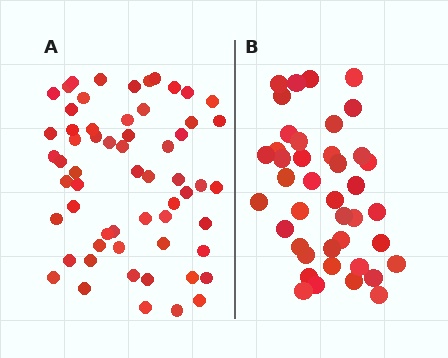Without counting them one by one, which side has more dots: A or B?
Region A (the left region) has more dots.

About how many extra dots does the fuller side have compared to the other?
Region A has approximately 20 more dots than region B.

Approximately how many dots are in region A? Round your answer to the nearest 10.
About 60 dots.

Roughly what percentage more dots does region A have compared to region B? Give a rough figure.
About 45% more.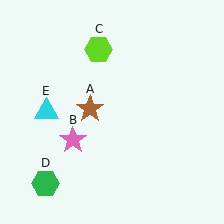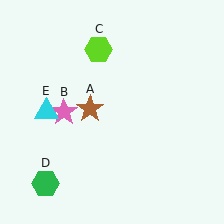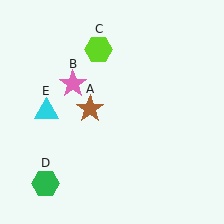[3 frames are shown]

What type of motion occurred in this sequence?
The pink star (object B) rotated clockwise around the center of the scene.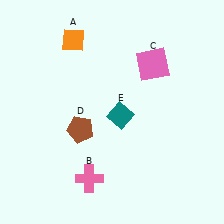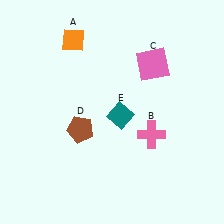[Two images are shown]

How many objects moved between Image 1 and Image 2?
1 object moved between the two images.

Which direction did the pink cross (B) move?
The pink cross (B) moved right.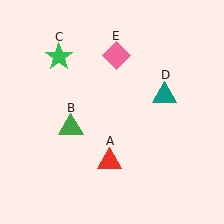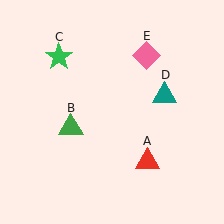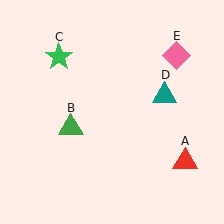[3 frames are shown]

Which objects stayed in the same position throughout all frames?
Green triangle (object B) and green star (object C) and teal triangle (object D) remained stationary.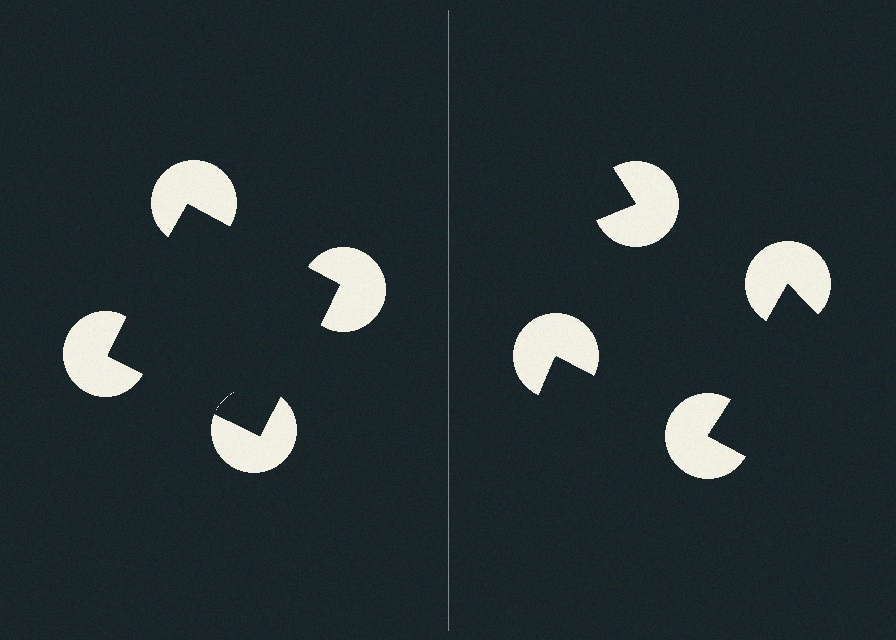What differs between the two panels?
The pac-man discs are positioned identically on both sides; only the wedge orientations differ. On the left they align to a square; on the right they are misaligned.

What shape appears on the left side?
An illusory square.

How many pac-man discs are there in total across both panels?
8 — 4 on each side.